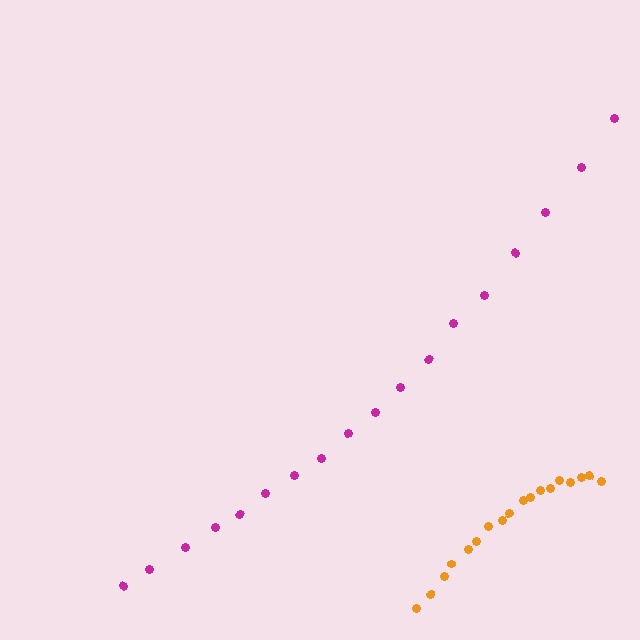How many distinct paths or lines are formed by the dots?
There are 2 distinct paths.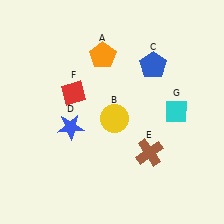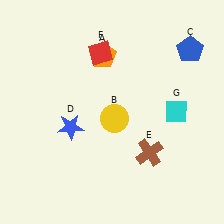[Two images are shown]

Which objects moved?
The objects that moved are: the blue pentagon (C), the red diamond (F).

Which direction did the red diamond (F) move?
The red diamond (F) moved up.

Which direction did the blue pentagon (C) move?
The blue pentagon (C) moved right.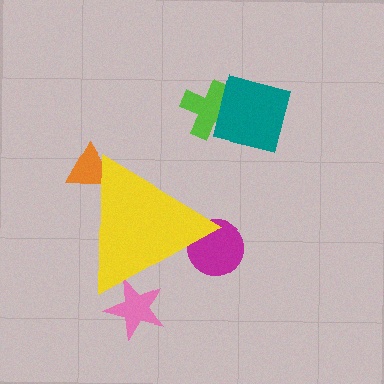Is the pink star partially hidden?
Yes, the pink star is partially hidden behind the yellow triangle.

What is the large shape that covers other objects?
A yellow triangle.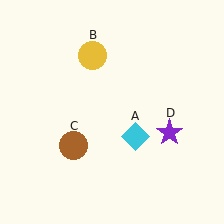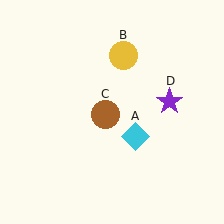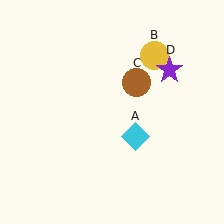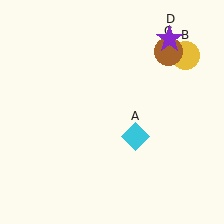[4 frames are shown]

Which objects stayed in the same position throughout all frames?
Cyan diamond (object A) remained stationary.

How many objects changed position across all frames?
3 objects changed position: yellow circle (object B), brown circle (object C), purple star (object D).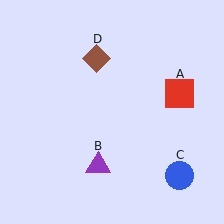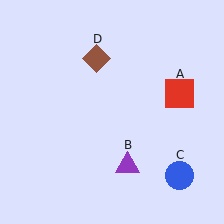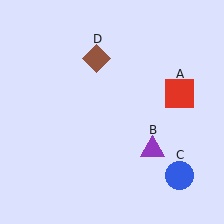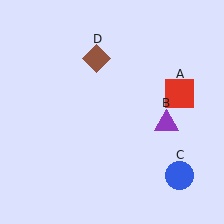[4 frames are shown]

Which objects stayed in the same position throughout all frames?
Red square (object A) and blue circle (object C) and brown diamond (object D) remained stationary.